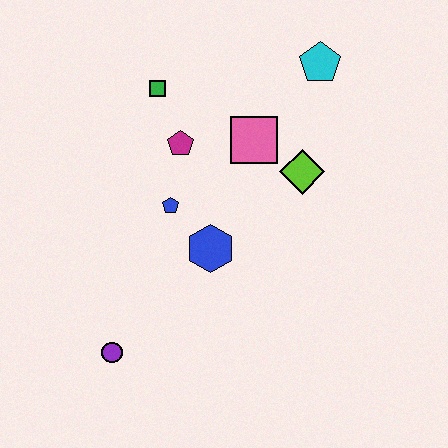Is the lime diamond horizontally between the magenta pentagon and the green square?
No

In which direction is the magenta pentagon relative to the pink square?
The magenta pentagon is to the left of the pink square.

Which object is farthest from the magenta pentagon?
The purple circle is farthest from the magenta pentagon.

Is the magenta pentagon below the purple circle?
No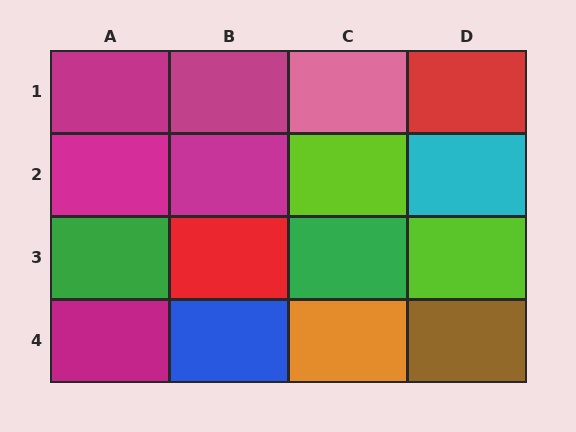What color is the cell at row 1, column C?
Pink.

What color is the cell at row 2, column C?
Lime.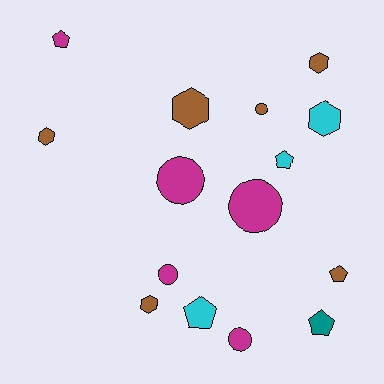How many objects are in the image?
There are 15 objects.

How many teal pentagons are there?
There is 1 teal pentagon.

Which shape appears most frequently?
Circle, with 5 objects.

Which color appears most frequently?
Brown, with 6 objects.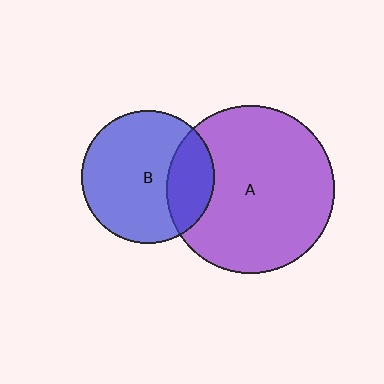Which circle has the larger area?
Circle A (purple).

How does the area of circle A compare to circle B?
Approximately 1.6 times.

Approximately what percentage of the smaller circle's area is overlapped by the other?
Approximately 25%.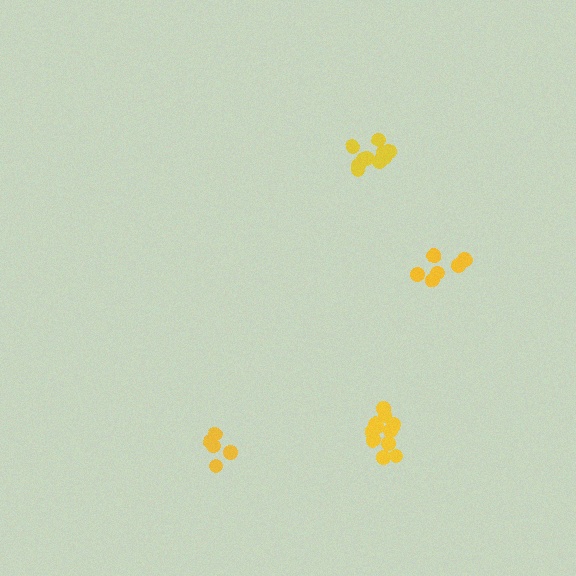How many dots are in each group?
Group 1: 6 dots, Group 2: 11 dots, Group 3: 5 dots, Group 4: 11 dots (33 total).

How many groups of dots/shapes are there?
There are 4 groups.